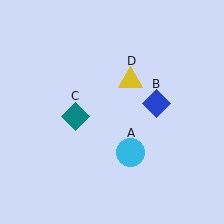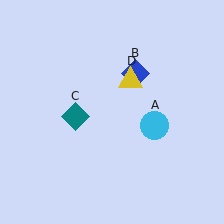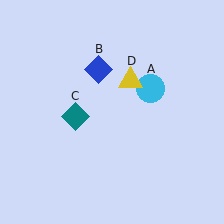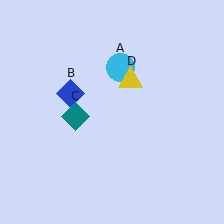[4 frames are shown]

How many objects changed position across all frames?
2 objects changed position: cyan circle (object A), blue diamond (object B).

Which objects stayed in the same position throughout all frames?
Teal diamond (object C) and yellow triangle (object D) remained stationary.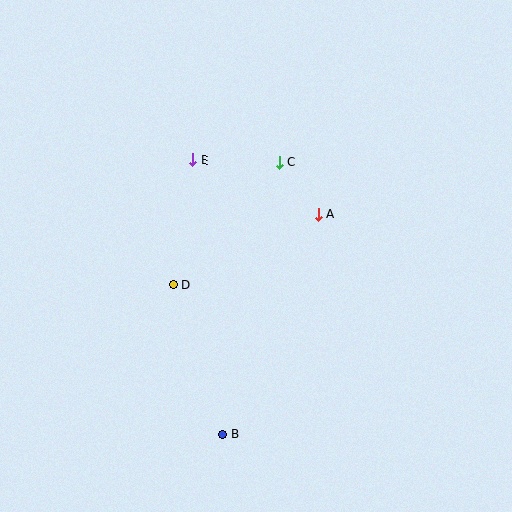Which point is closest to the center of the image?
Point A at (319, 214) is closest to the center.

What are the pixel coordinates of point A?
Point A is at (319, 214).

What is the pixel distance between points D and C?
The distance between D and C is 162 pixels.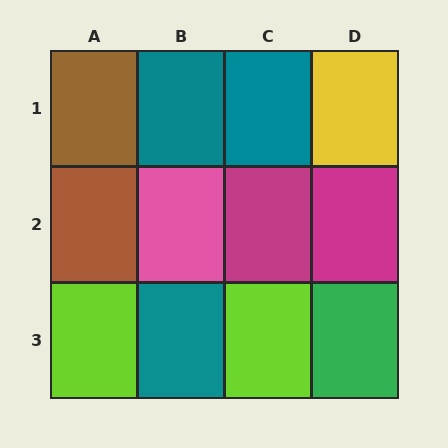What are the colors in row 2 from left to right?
Brown, pink, magenta, magenta.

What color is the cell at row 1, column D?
Yellow.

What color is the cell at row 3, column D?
Green.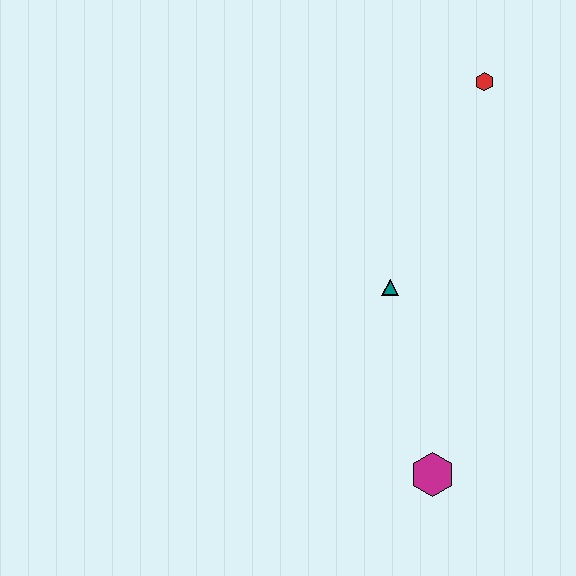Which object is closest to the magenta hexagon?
The teal triangle is closest to the magenta hexagon.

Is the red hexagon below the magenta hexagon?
No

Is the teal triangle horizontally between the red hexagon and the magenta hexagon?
No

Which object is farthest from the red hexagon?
The magenta hexagon is farthest from the red hexagon.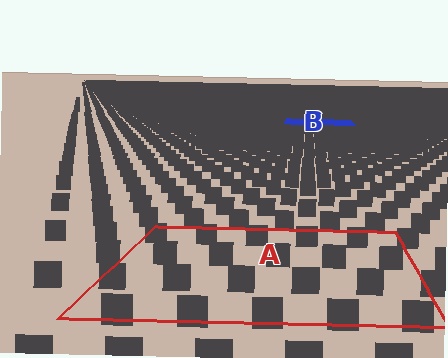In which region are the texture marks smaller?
The texture marks are smaller in region B, because it is farther away.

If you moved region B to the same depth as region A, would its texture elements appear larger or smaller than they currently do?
They would appear larger. At a closer depth, the same texture elements are projected at a bigger on-screen size.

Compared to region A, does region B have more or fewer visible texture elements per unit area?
Region B has more texture elements per unit area — they are packed more densely because it is farther away.